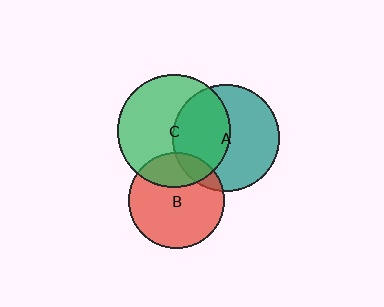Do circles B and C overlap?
Yes.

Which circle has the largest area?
Circle C (green).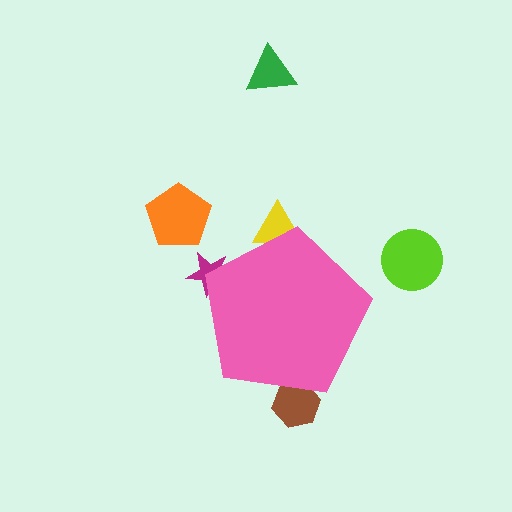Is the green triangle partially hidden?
No, the green triangle is fully visible.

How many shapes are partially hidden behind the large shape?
3 shapes are partially hidden.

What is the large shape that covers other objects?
A pink pentagon.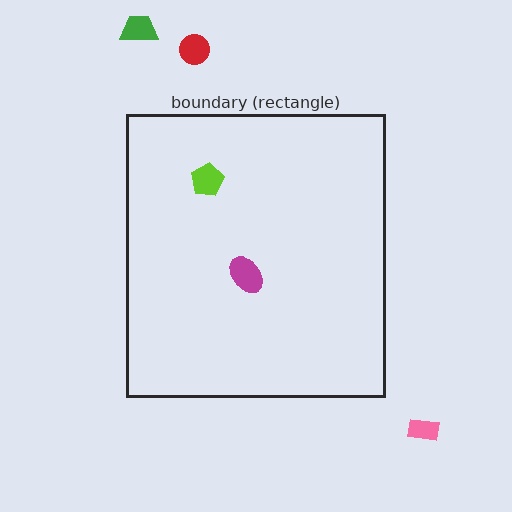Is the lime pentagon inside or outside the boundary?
Inside.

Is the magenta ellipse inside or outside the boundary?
Inside.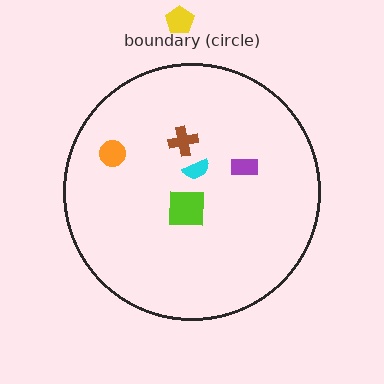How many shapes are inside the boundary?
5 inside, 1 outside.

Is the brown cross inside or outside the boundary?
Inside.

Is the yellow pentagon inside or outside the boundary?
Outside.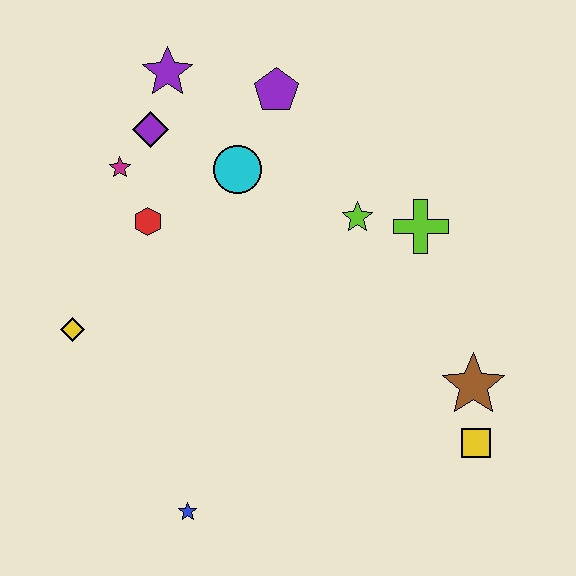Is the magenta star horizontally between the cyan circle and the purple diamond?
No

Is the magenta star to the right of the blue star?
No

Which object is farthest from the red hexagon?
The yellow square is farthest from the red hexagon.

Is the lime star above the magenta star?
No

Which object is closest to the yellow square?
The brown star is closest to the yellow square.